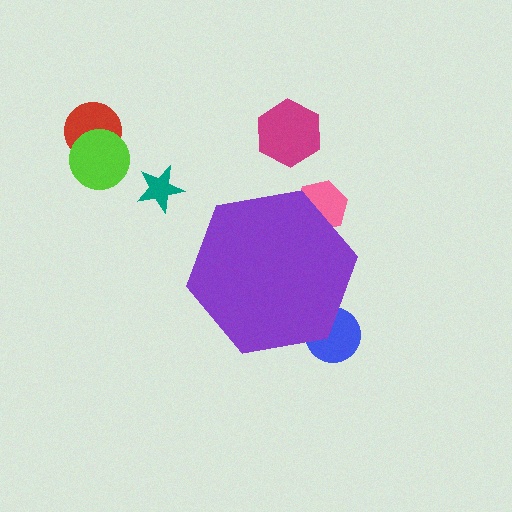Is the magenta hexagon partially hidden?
No, the magenta hexagon is fully visible.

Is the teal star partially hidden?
No, the teal star is fully visible.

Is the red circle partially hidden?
No, the red circle is fully visible.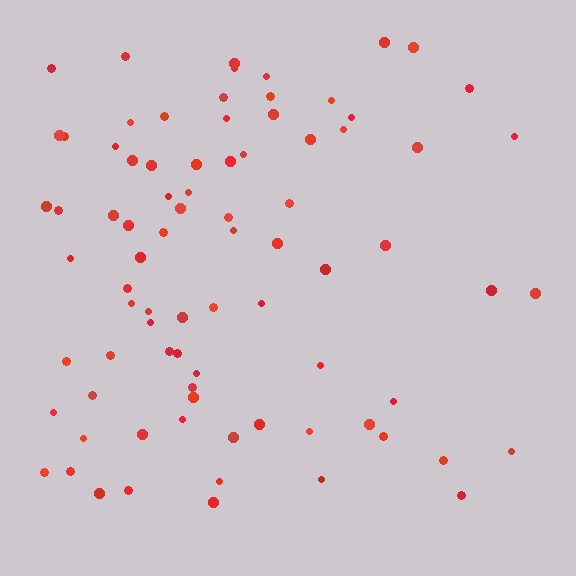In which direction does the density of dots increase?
From right to left, with the left side densest.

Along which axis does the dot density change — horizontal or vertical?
Horizontal.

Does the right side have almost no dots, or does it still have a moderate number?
Still a moderate number, just noticeably fewer than the left.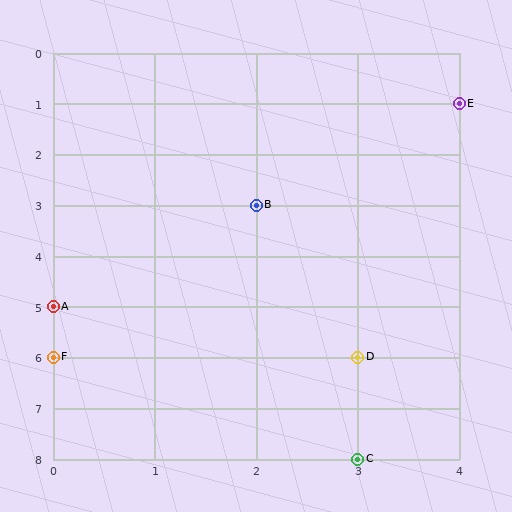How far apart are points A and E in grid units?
Points A and E are 4 columns and 4 rows apart (about 5.7 grid units diagonally).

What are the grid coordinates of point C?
Point C is at grid coordinates (3, 8).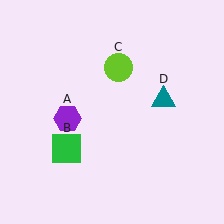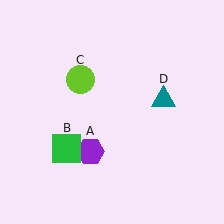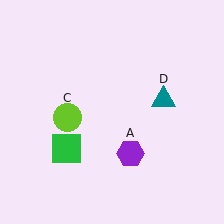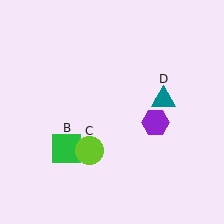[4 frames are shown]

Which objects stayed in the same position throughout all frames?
Green square (object B) and teal triangle (object D) remained stationary.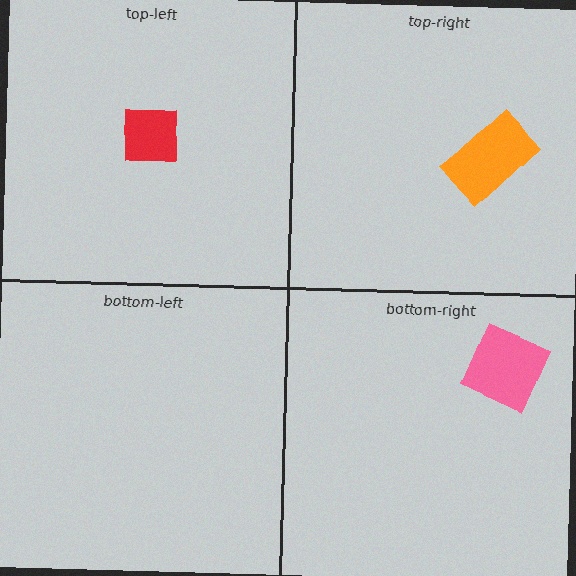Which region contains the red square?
The top-left region.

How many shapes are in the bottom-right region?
1.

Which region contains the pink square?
The bottom-right region.